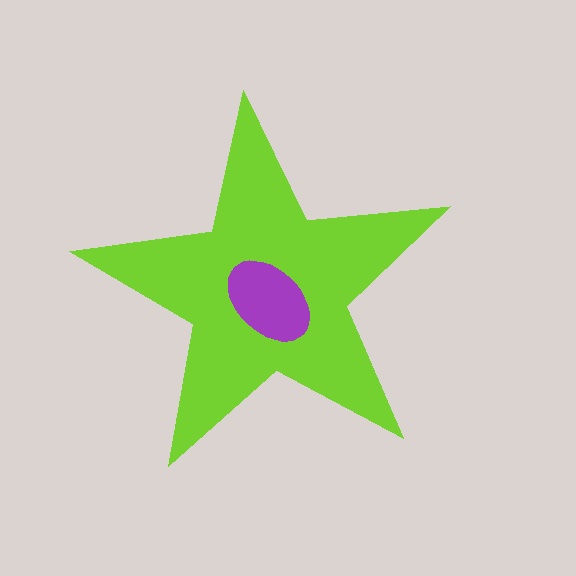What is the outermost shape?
The lime star.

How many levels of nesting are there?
2.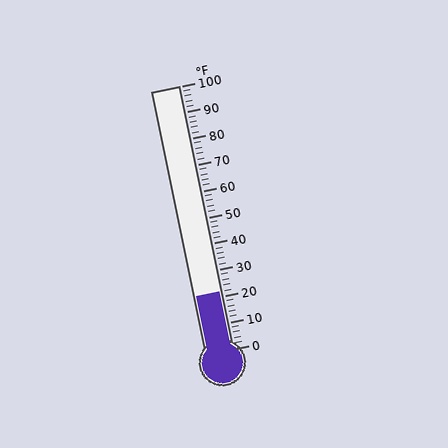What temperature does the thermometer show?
The thermometer shows approximately 22°F.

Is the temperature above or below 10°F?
The temperature is above 10°F.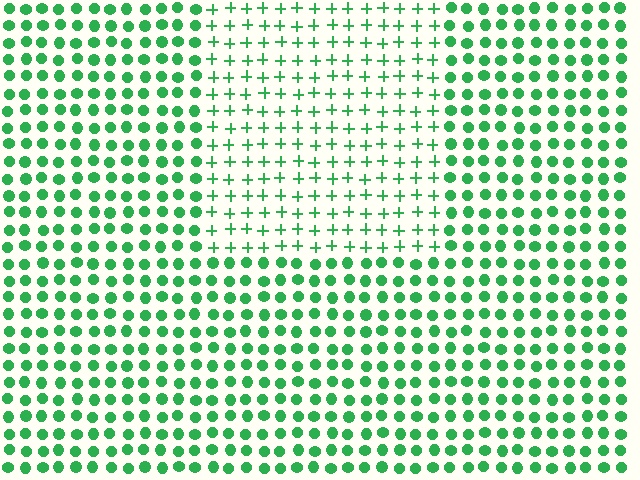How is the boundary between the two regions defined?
The boundary is defined by a change in element shape: plus signs inside vs. circles outside. All elements share the same color and spacing.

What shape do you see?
I see a rectangle.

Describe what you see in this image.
The image is filled with small green elements arranged in a uniform grid. A rectangle-shaped region contains plus signs, while the surrounding area contains circles. The boundary is defined purely by the change in element shape.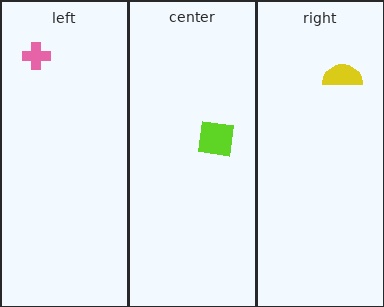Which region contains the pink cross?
The left region.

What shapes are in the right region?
The yellow semicircle.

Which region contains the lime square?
The center region.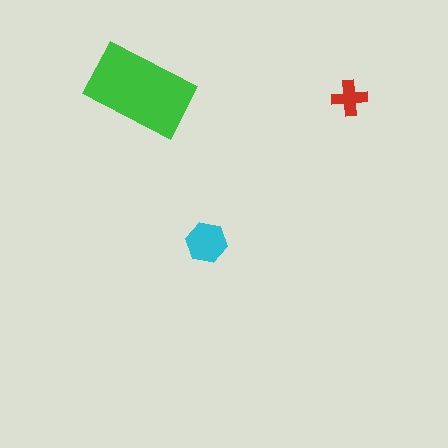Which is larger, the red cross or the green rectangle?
The green rectangle.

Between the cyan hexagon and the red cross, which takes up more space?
The cyan hexagon.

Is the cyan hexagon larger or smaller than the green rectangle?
Smaller.